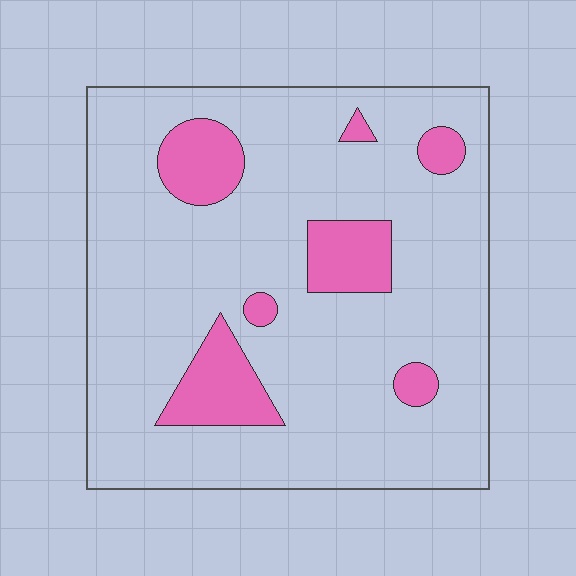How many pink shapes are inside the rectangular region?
7.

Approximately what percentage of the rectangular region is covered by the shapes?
Approximately 15%.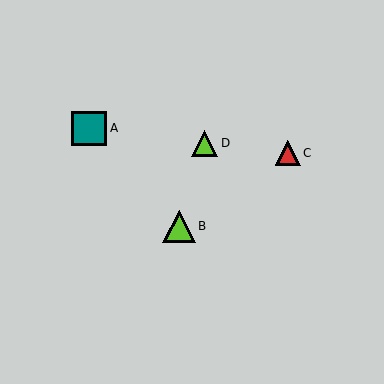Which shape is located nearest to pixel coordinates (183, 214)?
The lime triangle (labeled B) at (179, 226) is nearest to that location.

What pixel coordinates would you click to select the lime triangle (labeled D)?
Click at (204, 143) to select the lime triangle D.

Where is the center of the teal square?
The center of the teal square is at (89, 128).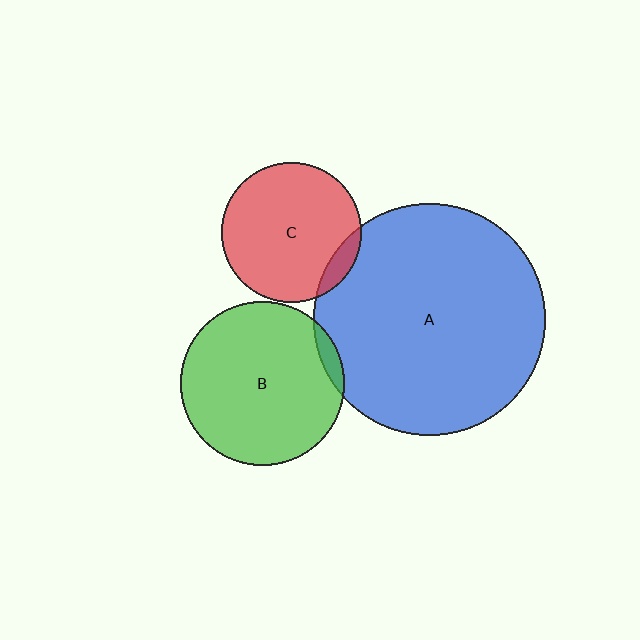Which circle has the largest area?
Circle A (blue).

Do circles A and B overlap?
Yes.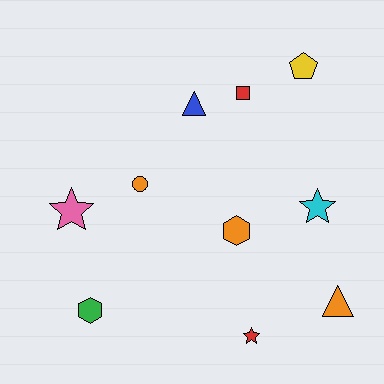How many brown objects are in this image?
There are no brown objects.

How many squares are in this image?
There is 1 square.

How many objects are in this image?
There are 10 objects.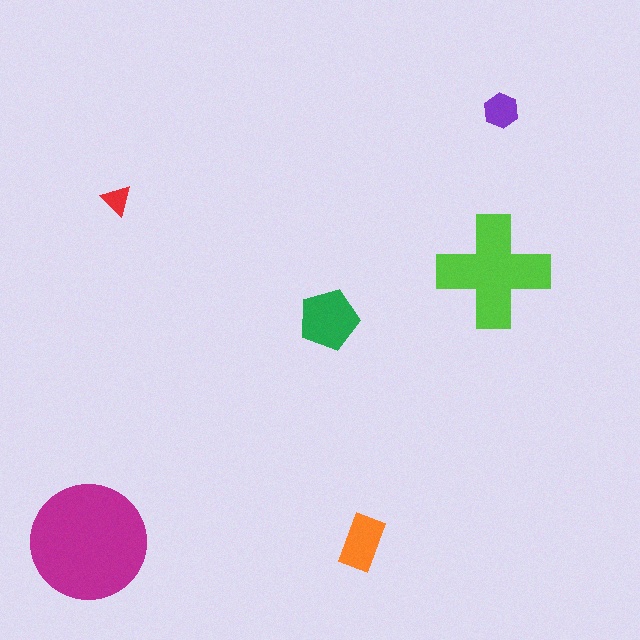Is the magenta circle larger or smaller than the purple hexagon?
Larger.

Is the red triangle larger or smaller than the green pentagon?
Smaller.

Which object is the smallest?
The red triangle.